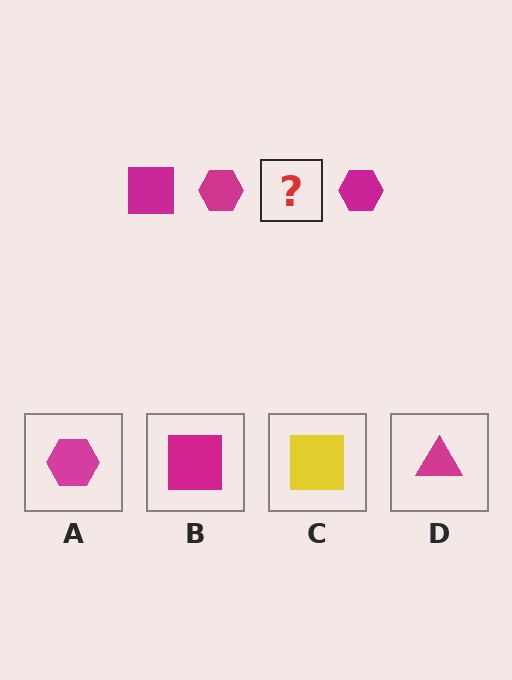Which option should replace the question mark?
Option B.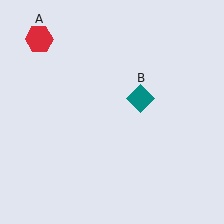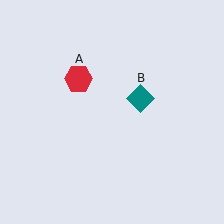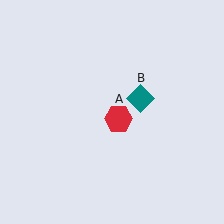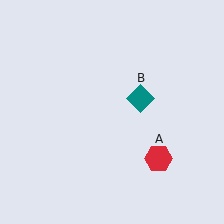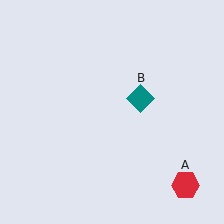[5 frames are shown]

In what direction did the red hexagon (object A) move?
The red hexagon (object A) moved down and to the right.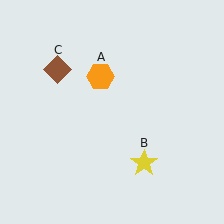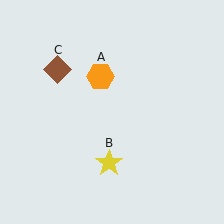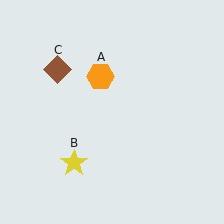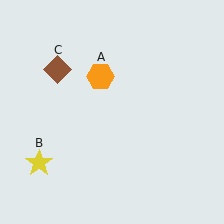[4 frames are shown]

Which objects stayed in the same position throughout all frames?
Orange hexagon (object A) and brown diamond (object C) remained stationary.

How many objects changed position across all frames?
1 object changed position: yellow star (object B).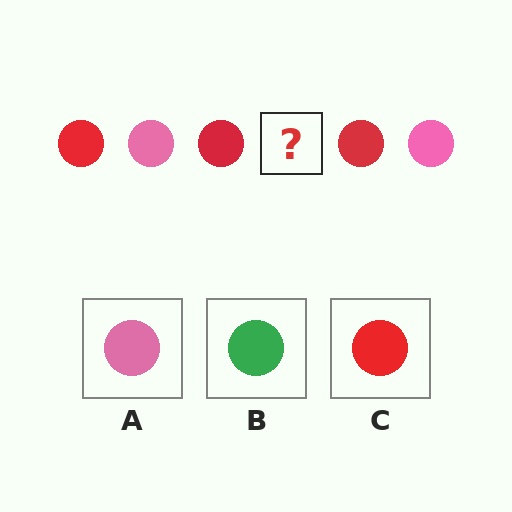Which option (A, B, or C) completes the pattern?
A.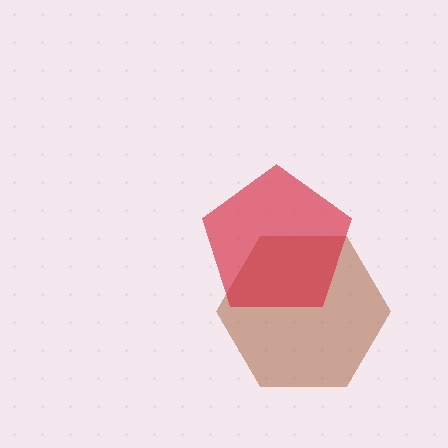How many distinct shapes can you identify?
There are 2 distinct shapes: a brown hexagon, a red pentagon.